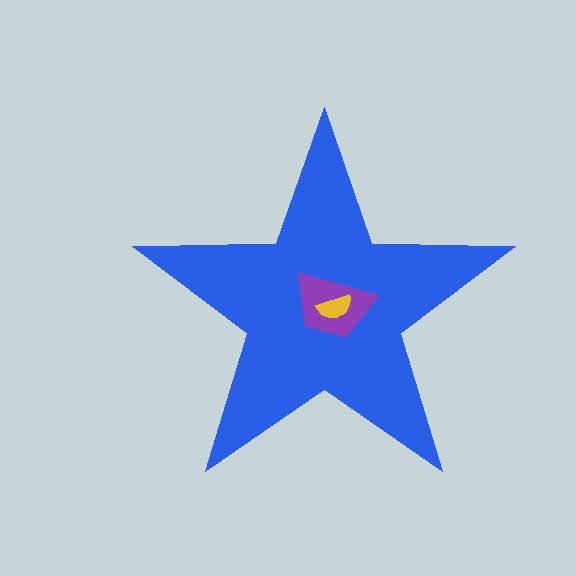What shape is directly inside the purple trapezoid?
The yellow semicircle.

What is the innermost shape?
The yellow semicircle.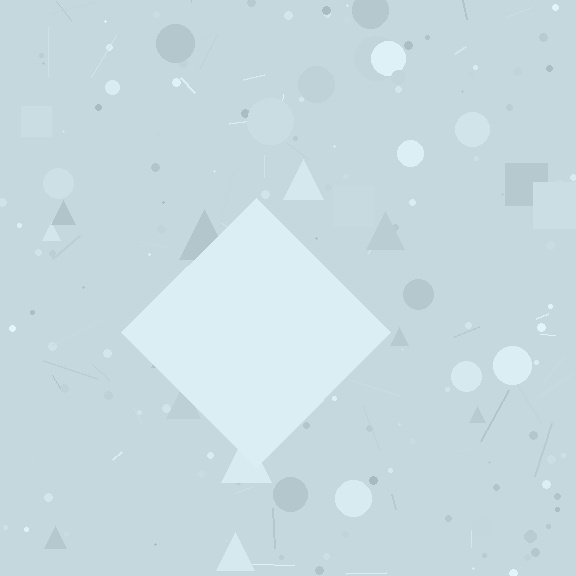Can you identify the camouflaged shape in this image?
The camouflaged shape is a diamond.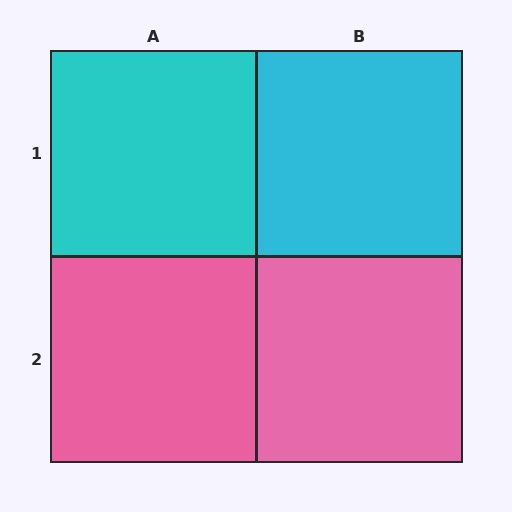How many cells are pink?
2 cells are pink.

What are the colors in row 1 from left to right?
Cyan, cyan.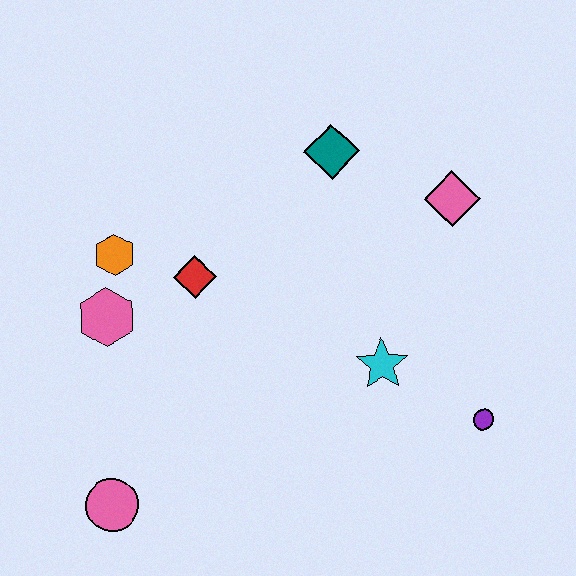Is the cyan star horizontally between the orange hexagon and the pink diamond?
Yes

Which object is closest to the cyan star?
The purple circle is closest to the cyan star.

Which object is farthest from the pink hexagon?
The purple circle is farthest from the pink hexagon.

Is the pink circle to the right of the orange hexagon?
No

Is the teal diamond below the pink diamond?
No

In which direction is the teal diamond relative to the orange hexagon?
The teal diamond is to the right of the orange hexagon.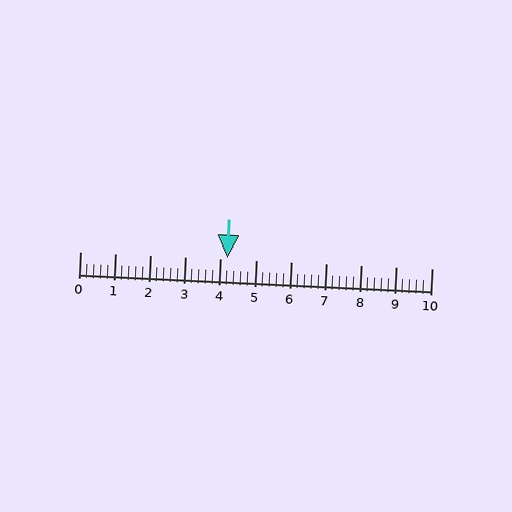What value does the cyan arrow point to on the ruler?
The cyan arrow points to approximately 4.2.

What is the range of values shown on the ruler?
The ruler shows values from 0 to 10.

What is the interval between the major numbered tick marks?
The major tick marks are spaced 1 units apart.